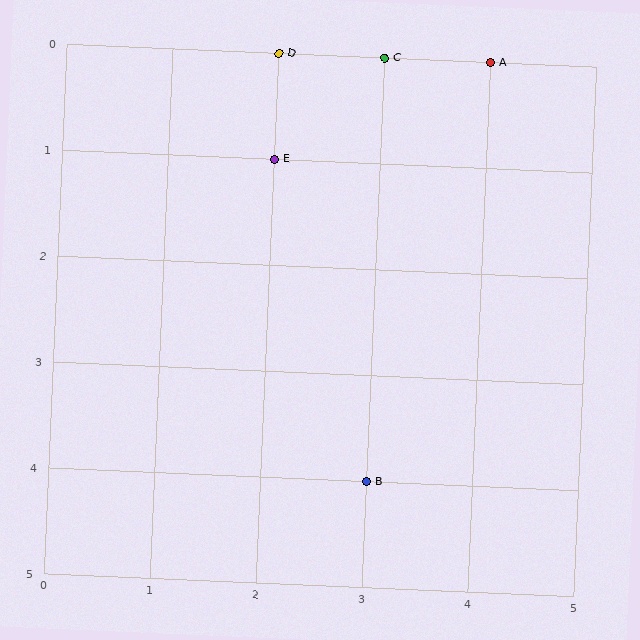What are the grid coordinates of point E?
Point E is at grid coordinates (2, 1).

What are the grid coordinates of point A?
Point A is at grid coordinates (4, 0).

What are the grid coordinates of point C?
Point C is at grid coordinates (3, 0).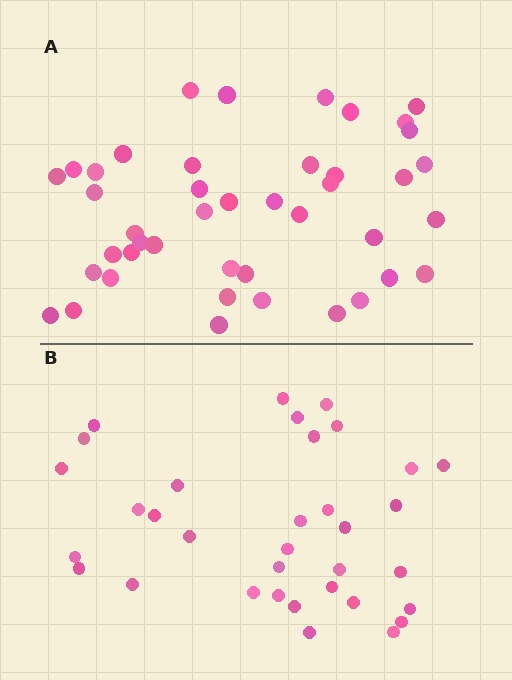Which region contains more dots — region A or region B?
Region A (the top region) has more dots.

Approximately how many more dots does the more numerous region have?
Region A has roughly 8 or so more dots than region B.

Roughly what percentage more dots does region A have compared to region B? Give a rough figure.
About 25% more.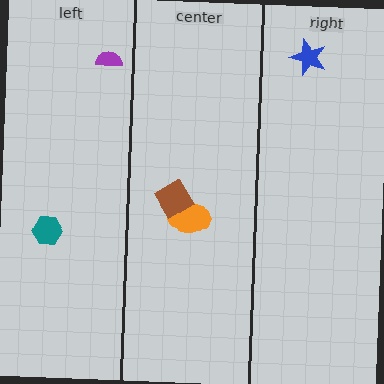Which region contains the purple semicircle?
The left region.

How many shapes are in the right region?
1.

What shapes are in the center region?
The orange ellipse, the brown diamond.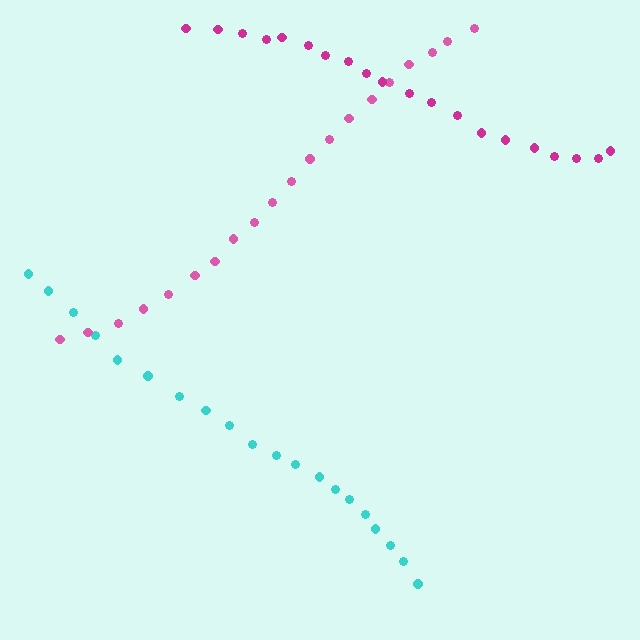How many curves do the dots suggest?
There are 3 distinct paths.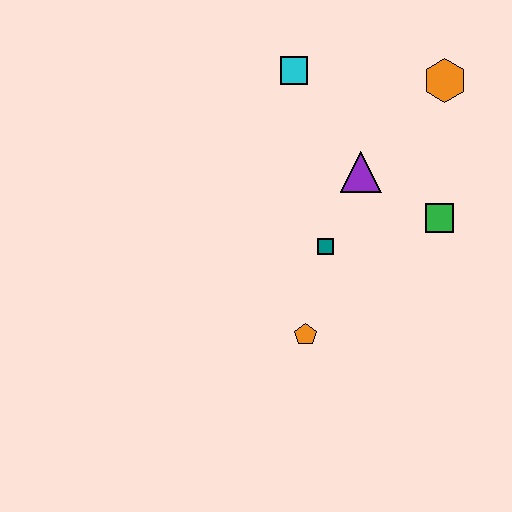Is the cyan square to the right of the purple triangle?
No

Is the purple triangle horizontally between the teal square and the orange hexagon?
Yes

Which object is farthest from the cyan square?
The orange pentagon is farthest from the cyan square.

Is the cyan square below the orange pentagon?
No